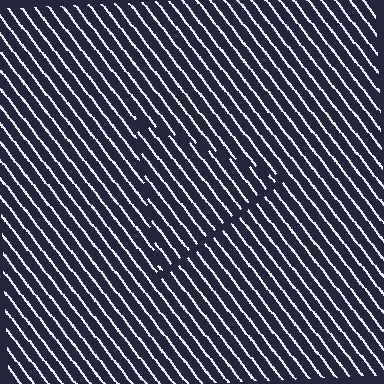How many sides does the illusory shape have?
3 sides — the line-ends trace a triangle.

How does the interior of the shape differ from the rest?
The interior of the shape contains the same grating, shifted by half a period — the contour is defined by the phase discontinuity where line-ends from the inner and outer gratings abut.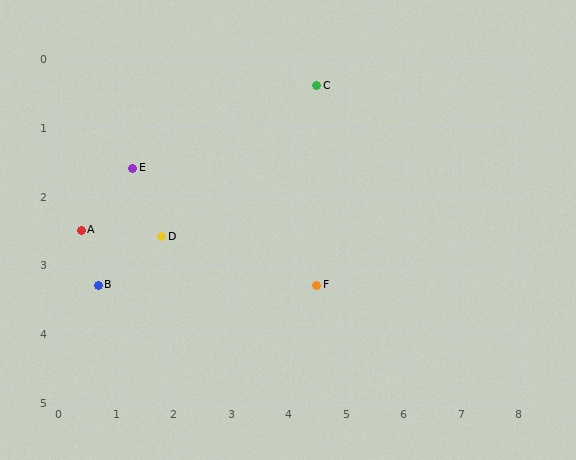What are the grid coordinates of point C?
Point C is at approximately (4.5, 0.4).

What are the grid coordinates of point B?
Point B is at approximately (0.7, 3.3).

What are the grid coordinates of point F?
Point F is at approximately (4.5, 3.3).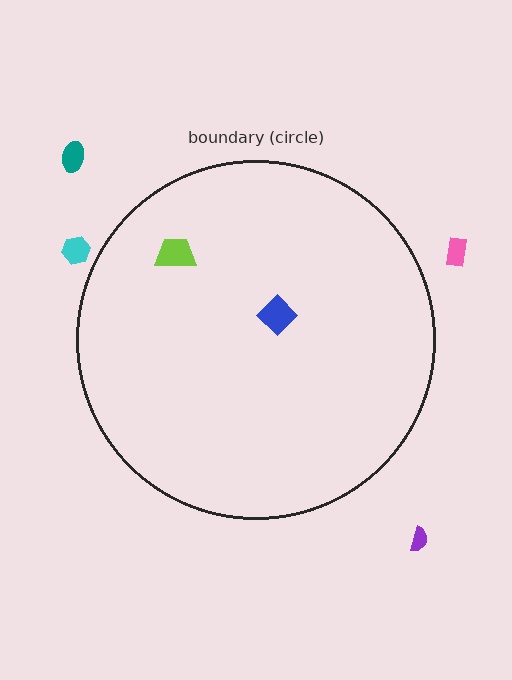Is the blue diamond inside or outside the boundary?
Inside.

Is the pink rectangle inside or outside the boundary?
Outside.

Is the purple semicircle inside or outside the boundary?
Outside.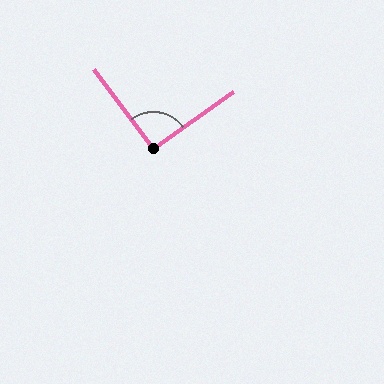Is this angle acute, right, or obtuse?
It is approximately a right angle.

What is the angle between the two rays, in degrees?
Approximately 92 degrees.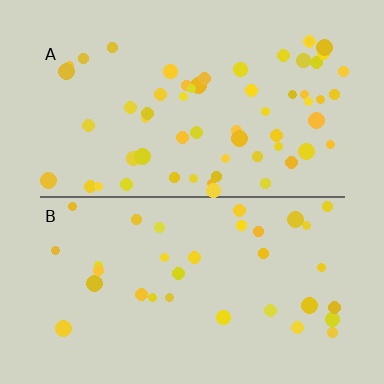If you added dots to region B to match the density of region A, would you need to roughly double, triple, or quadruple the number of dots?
Approximately double.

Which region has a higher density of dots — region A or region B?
A (the top).